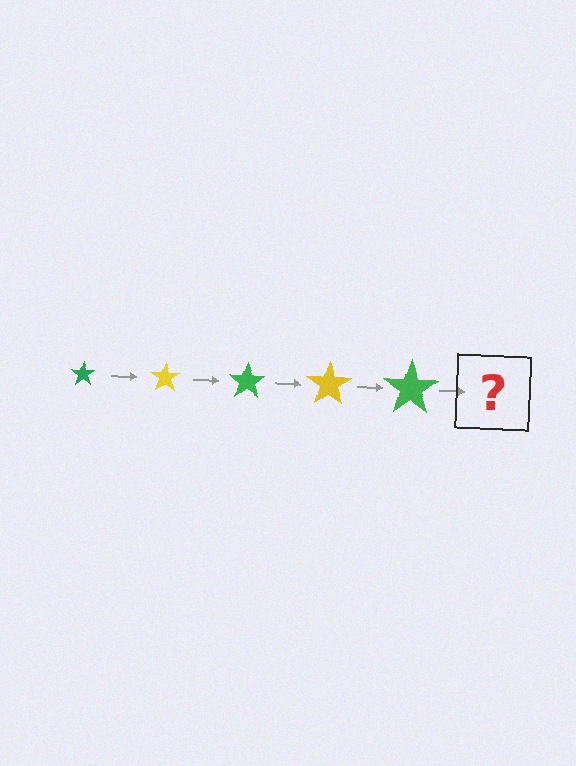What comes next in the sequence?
The next element should be a yellow star, larger than the previous one.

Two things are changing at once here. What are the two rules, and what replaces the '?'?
The two rules are that the star grows larger each step and the color cycles through green and yellow. The '?' should be a yellow star, larger than the previous one.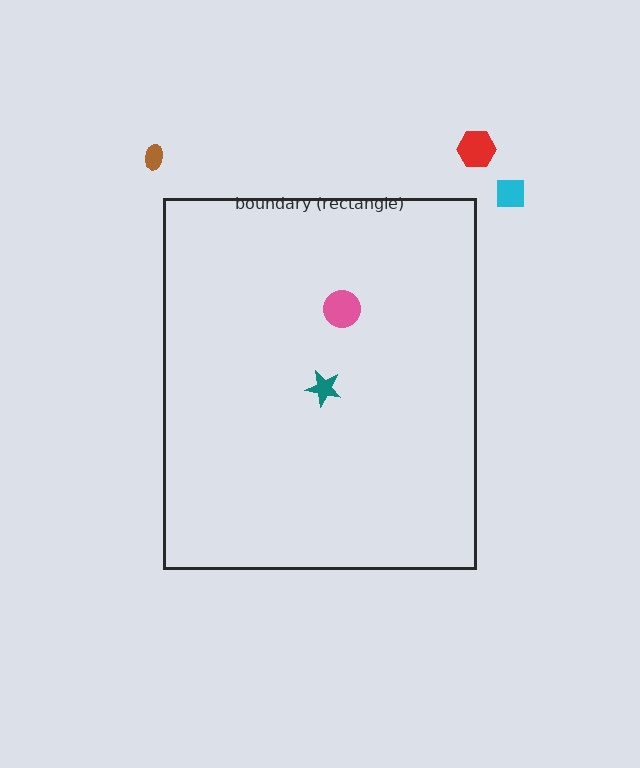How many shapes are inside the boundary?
2 inside, 3 outside.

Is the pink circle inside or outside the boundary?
Inside.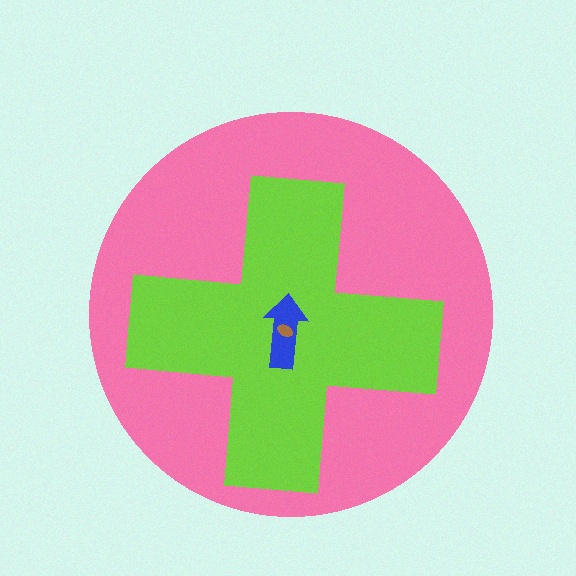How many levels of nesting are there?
4.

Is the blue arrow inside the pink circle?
Yes.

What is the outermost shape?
The pink circle.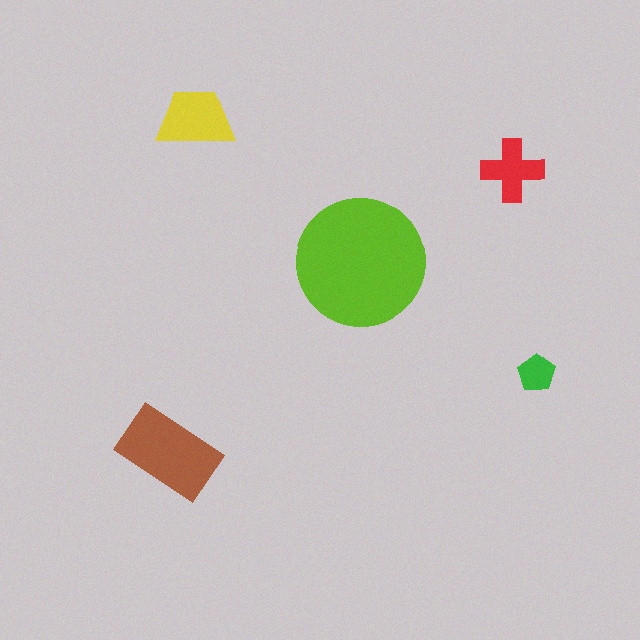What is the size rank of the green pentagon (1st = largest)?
5th.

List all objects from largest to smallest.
The lime circle, the brown rectangle, the yellow trapezoid, the red cross, the green pentagon.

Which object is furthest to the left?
The brown rectangle is leftmost.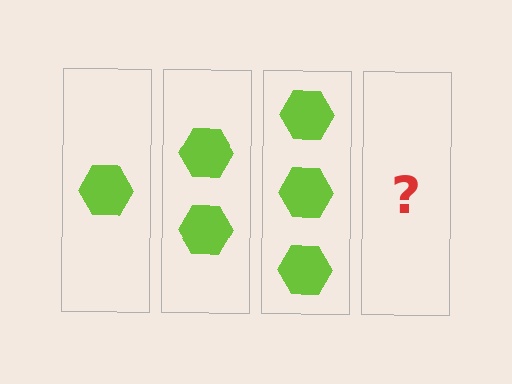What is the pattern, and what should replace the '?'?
The pattern is that each step adds one more hexagon. The '?' should be 4 hexagons.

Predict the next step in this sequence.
The next step is 4 hexagons.